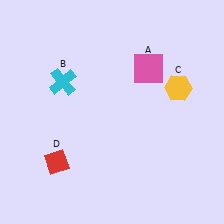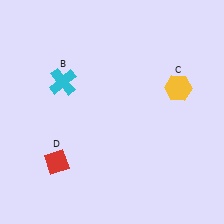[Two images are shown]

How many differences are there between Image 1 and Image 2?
There is 1 difference between the two images.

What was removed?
The pink square (A) was removed in Image 2.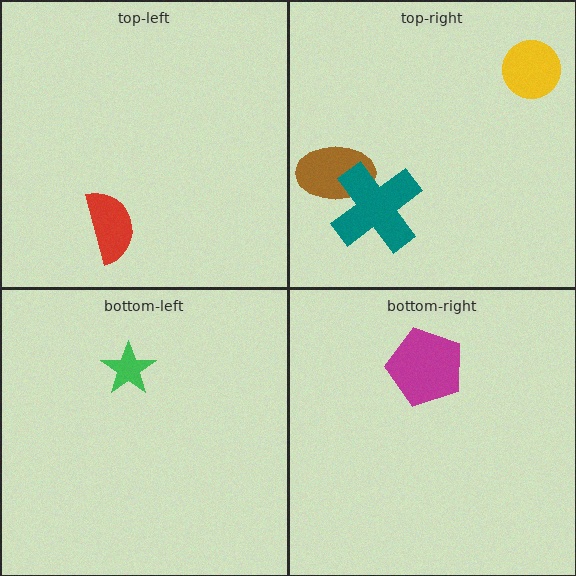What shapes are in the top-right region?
The brown ellipse, the yellow circle, the teal cross.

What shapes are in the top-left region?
The red semicircle.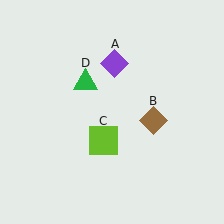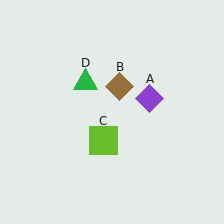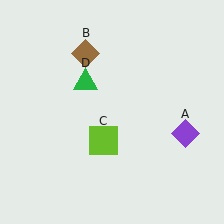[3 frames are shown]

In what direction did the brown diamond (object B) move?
The brown diamond (object B) moved up and to the left.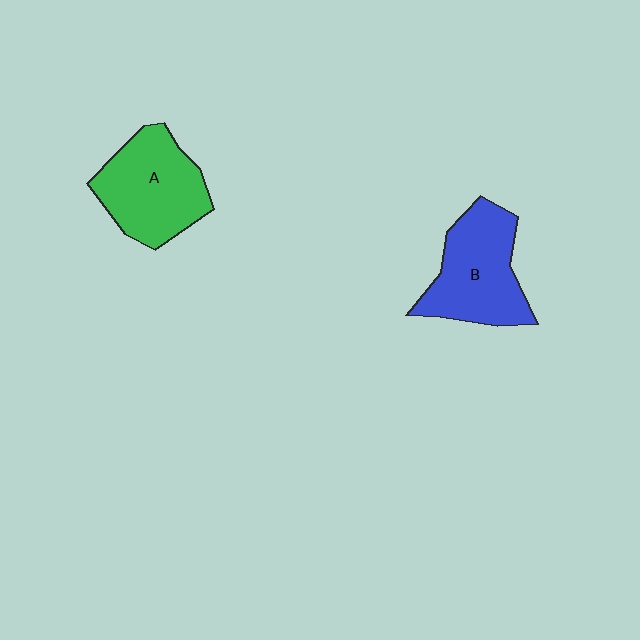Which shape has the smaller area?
Shape B (blue).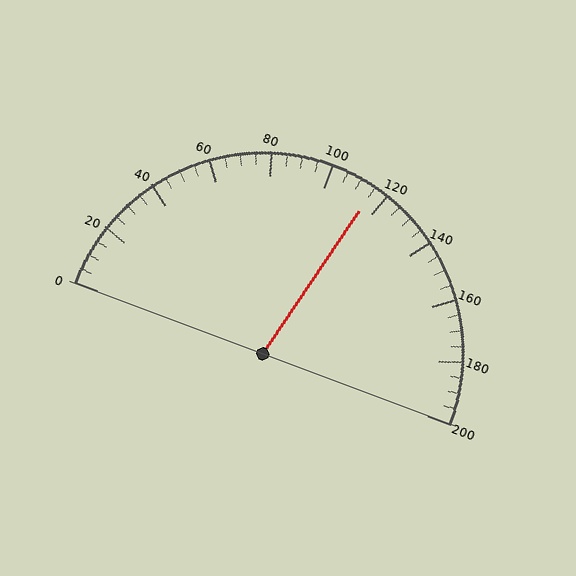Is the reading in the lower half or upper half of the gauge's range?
The reading is in the upper half of the range (0 to 200).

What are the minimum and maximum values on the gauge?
The gauge ranges from 0 to 200.